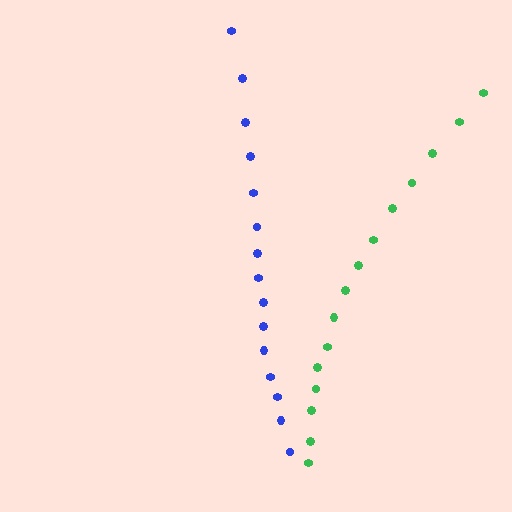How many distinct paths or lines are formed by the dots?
There are 2 distinct paths.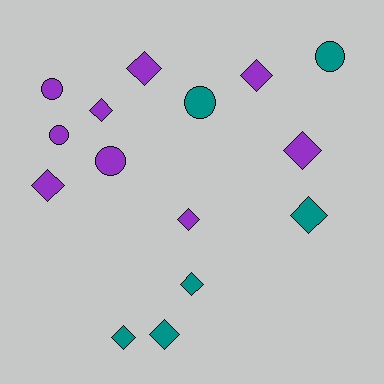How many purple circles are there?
There are 3 purple circles.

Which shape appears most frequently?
Diamond, with 10 objects.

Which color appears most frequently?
Purple, with 9 objects.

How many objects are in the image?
There are 15 objects.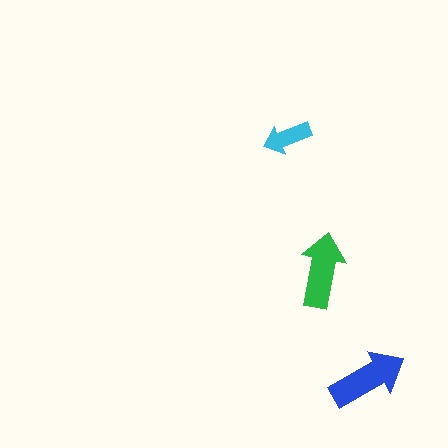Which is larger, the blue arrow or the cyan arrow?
The blue one.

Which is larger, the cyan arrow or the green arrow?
The green one.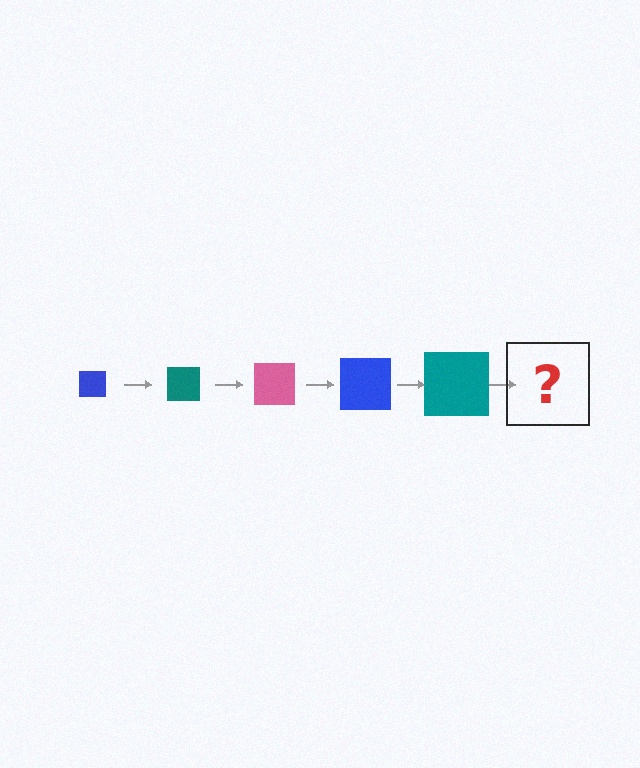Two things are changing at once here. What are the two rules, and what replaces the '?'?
The two rules are that the square grows larger each step and the color cycles through blue, teal, and pink. The '?' should be a pink square, larger than the previous one.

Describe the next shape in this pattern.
It should be a pink square, larger than the previous one.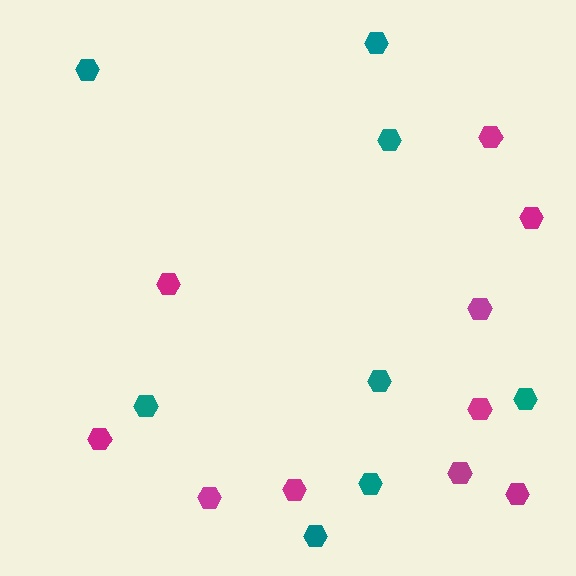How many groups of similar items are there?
There are 2 groups: one group of teal hexagons (8) and one group of magenta hexagons (10).